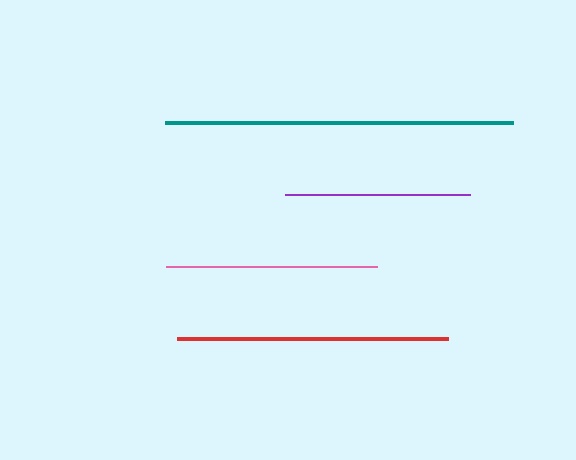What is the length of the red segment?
The red segment is approximately 271 pixels long.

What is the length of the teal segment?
The teal segment is approximately 348 pixels long.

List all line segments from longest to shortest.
From longest to shortest: teal, red, pink, purple.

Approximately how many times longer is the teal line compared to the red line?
The teal line is approximately 1.3 times the length of the red line.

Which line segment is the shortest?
The purple line is the shortest at approximately 185 pixels.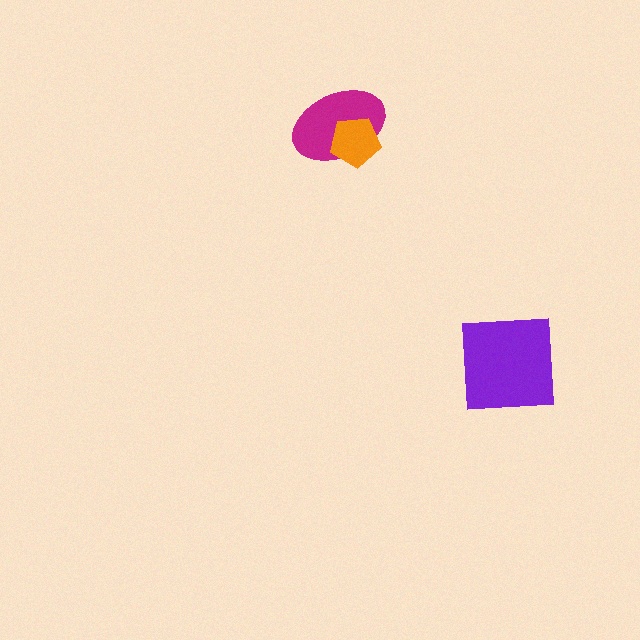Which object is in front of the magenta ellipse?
The orange pentagon is in front of the magenta ellipse.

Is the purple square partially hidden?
No, no other shape covers it.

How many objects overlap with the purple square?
0 objects overlap with the purple square.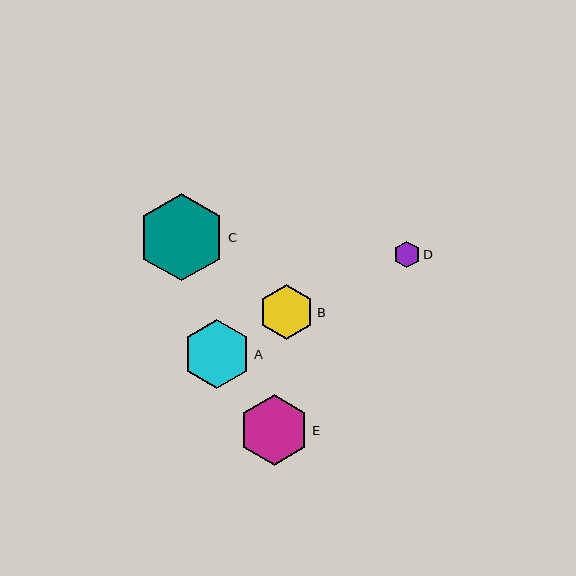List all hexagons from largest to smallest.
From largest to smallest: C, E, A, B, D.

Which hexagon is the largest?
Hexagon C is the largest with a size of approximately 87 pixels.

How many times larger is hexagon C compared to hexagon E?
Hexagon C is approximately 1.2 times the size of hexagon E.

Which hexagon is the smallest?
Hexagon D is the smallest with a size of approximately 26 pixels.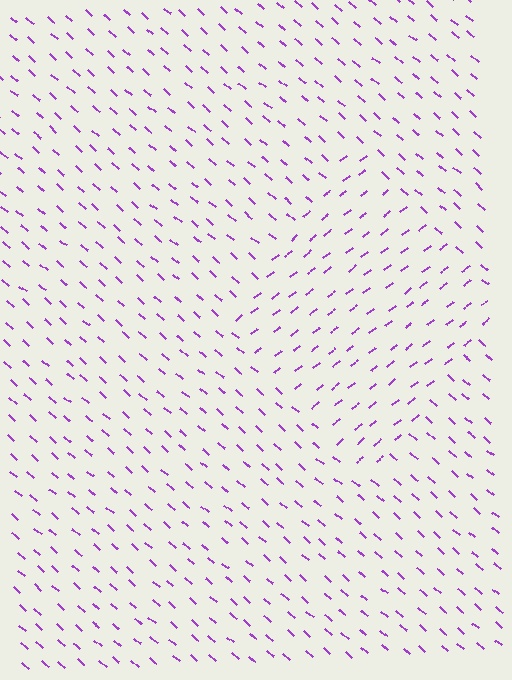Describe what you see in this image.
The image is filled with small purple line segments. A diamond region in the image has lines oriented differently from the surrounding lines, creating a visible texture boundary.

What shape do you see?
I see a diamond.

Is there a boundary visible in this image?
Yes, there is a texture boundary formed by a change in line orientation.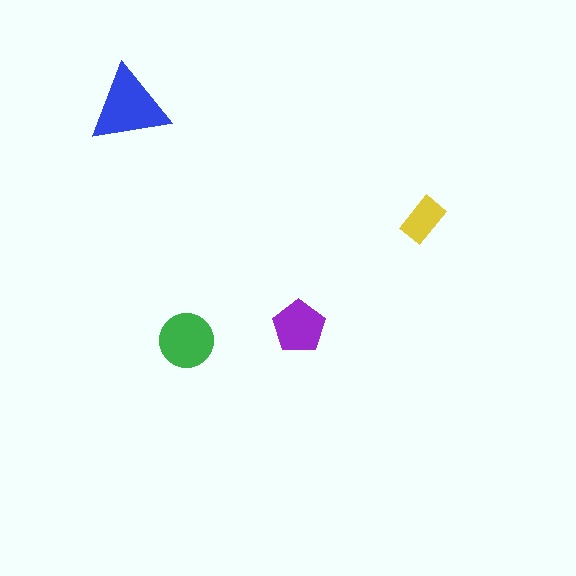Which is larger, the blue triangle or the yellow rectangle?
The blue triangle.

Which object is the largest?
The blue triangle.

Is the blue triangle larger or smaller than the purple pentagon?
Larger.